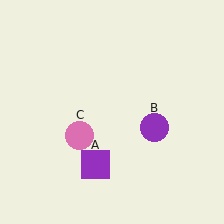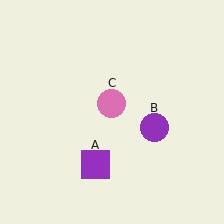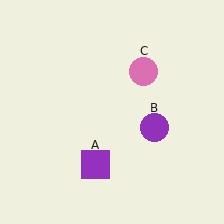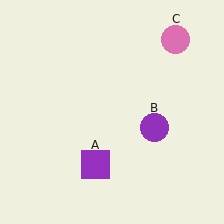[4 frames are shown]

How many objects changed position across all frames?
1 object changed position: pink circle (object C).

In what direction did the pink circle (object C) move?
The pink circle (object C) moved up and to the right.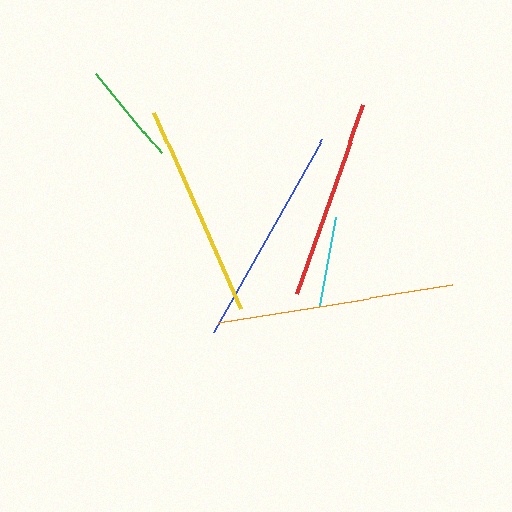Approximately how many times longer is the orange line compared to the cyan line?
The orange line is approximately 2.7 times the length of the cyan line.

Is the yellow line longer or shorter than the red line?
The yellow line is longer than the red line.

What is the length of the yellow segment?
The yellow segment is approximately 214 pixels long.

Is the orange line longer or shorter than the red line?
The orange line is longer than the red line.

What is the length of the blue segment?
The blue segment is approximately 222 pixels long.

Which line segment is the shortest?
The cyan line is the shortest at approximately 89 pixels.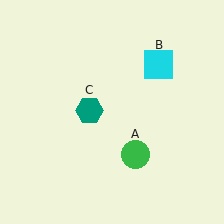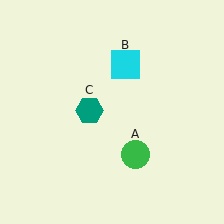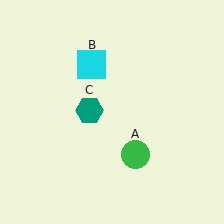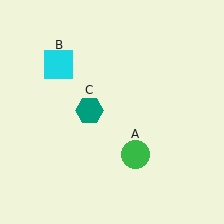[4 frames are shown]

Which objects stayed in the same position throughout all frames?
Green circle (object A) and teal hexagon (object C) remained stationary.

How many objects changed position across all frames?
1 object changed position: cyan square (object B).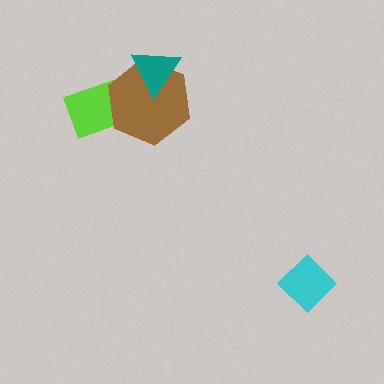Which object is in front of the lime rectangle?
The brown hexagon is in front of the lime rectangle.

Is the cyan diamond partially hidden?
No, no other shape covers it.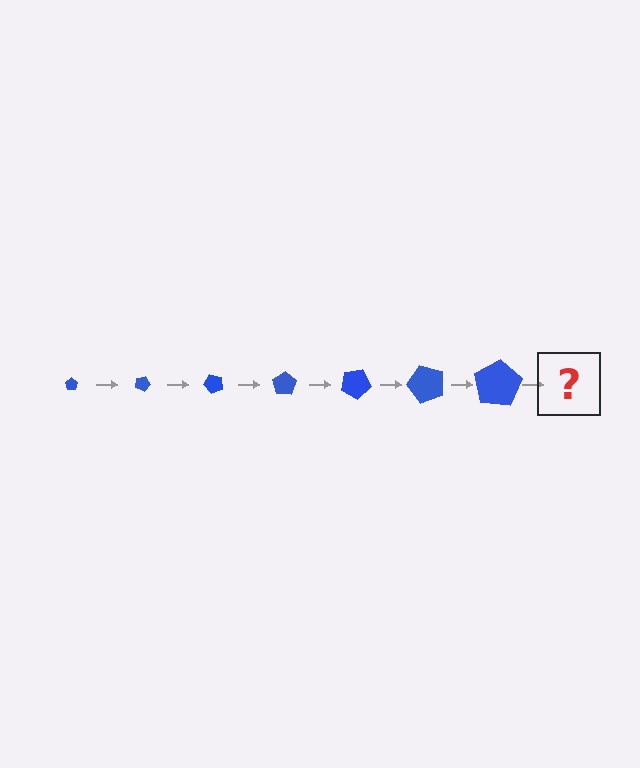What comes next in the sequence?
The next element should be a pentagon, larger than the previous one and rotated 175 degrees from the start.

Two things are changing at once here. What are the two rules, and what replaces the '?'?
The two rules are that the pentagon grows larger each step and it rotates 25 degrees each step. The '?' should be a pentagon, larger than the previous one and rotated 175 degrees from the start.